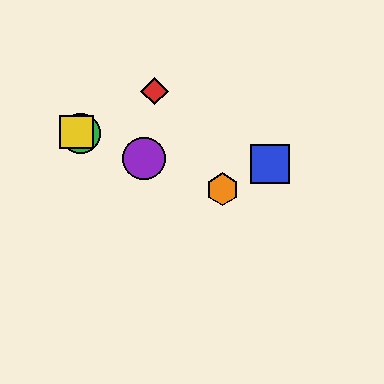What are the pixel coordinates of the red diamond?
The red diamond is at (154, 91).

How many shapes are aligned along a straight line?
4 shapes (the green circle, the yellow square, the purple circle, the orange hexagon) are aligned along a straight line.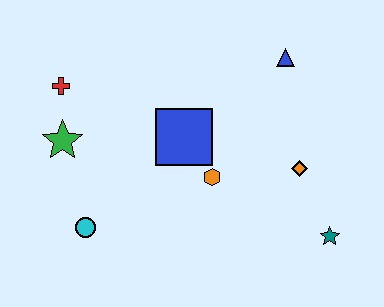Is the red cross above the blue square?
Yes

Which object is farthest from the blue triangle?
The cyan circle is farthest from the blue triangle.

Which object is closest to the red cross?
The green star is closest to the red cross.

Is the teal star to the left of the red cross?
No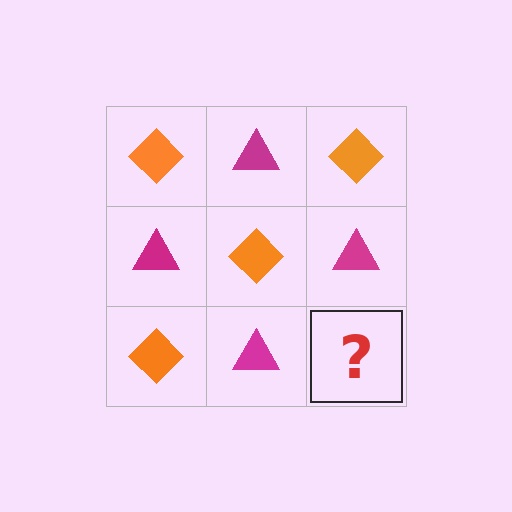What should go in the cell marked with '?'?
The missing cell should contain an orange diamond.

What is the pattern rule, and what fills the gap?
The rule is that it alternates orange diamond and magenta triangle in a checkerboard pattern. The gap should be filled with an orange diamond.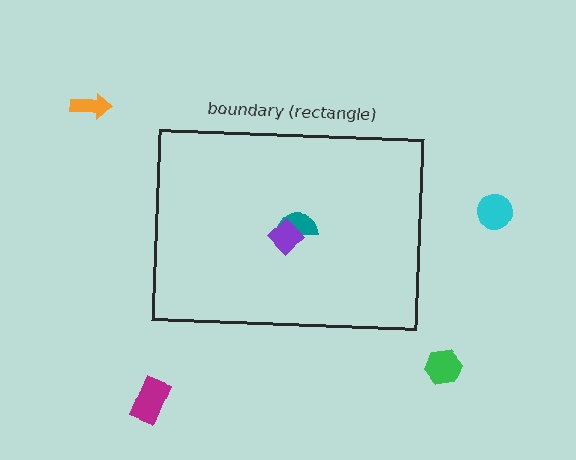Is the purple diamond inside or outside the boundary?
Inside.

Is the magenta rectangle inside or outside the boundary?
Outside.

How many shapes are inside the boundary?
2 inside, 4 outside.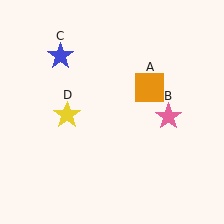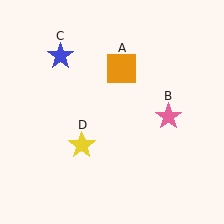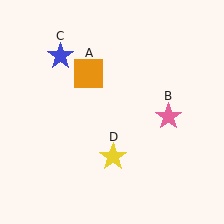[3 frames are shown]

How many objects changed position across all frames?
2 objects changed position: orange square (object A), yellow star (object D).